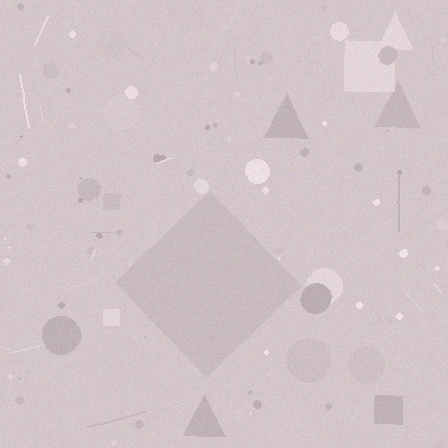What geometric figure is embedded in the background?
A diamond is embedded in the background.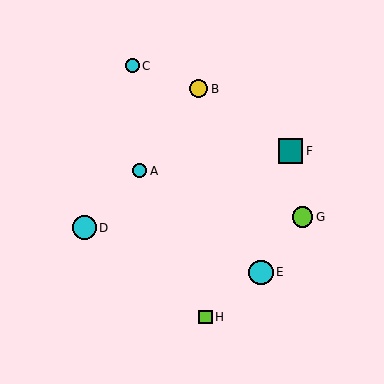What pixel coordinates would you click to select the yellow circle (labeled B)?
Click at (199, 89) to select the yellow circle B.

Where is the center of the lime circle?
The center of the lime circle is at (302, 217).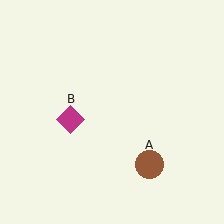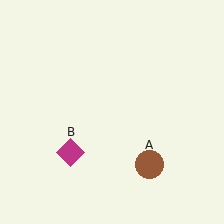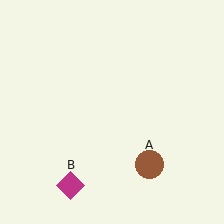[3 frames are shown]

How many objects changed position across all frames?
1 object changed position: magenta diamond (object B).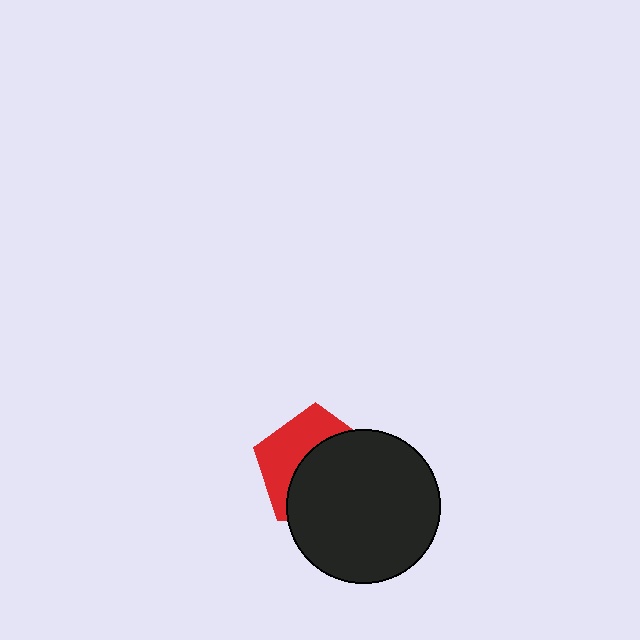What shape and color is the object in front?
The object in front is a black circle.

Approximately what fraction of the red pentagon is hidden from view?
Roughly 59% of the red pentagon is hidden behind the black circle.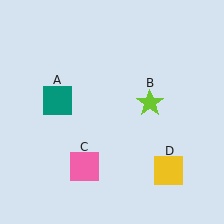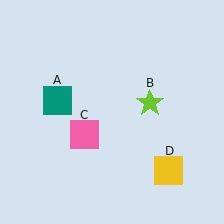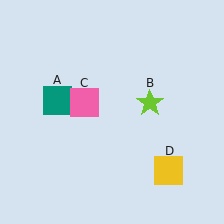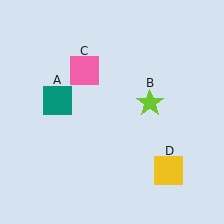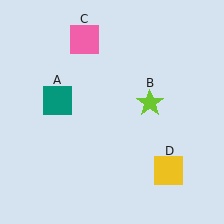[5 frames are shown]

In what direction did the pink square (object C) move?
The pink square (object C) moved up.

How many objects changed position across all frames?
1 object changed position: pink square (object C).